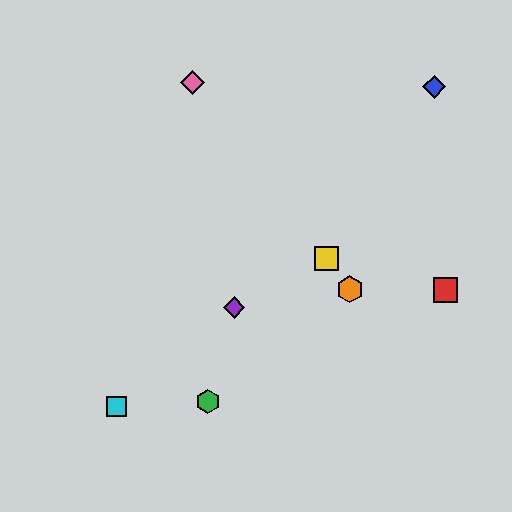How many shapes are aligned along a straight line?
3 shapes (the yellow square, the orange hexagon, the pink diamond) are aligned along a straight line.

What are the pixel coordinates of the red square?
The red square is at (446, 290).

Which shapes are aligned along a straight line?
The yellow square, the orange hexagon, the pink diamond are aligned along a straight line.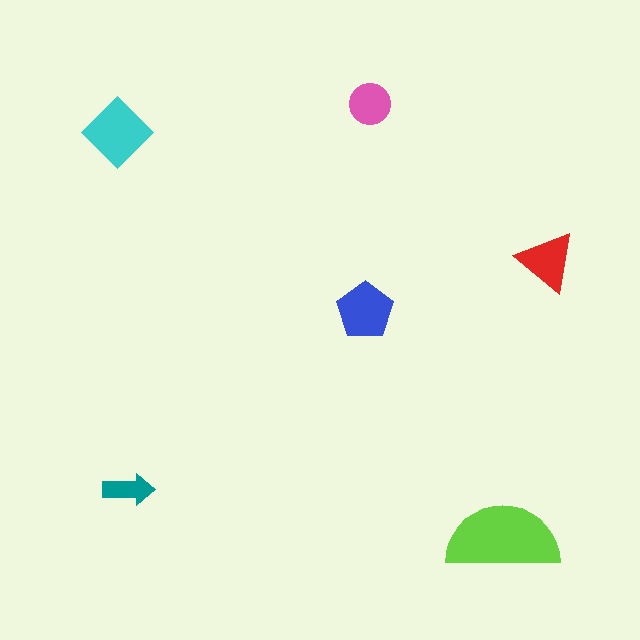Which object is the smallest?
The teal arrow.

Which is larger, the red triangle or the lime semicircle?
The lime semicircle.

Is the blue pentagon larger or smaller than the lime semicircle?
Smaller.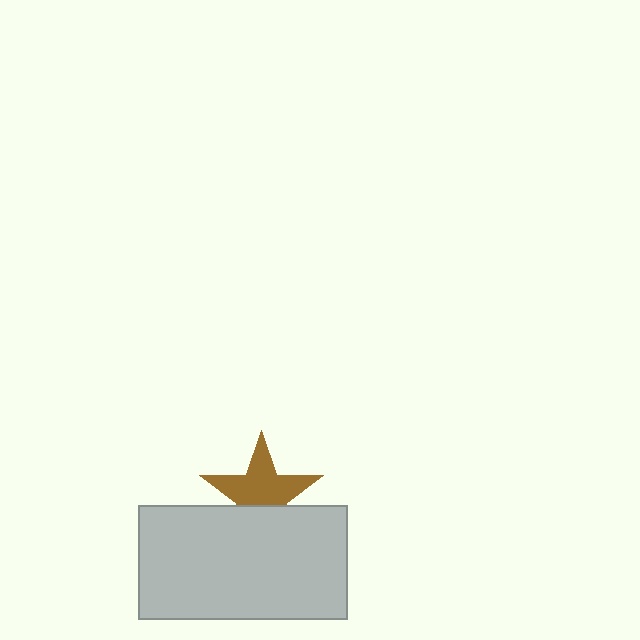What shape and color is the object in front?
The object in front is a light gray rectangle.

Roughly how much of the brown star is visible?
Most of it is visible (roughly 65%).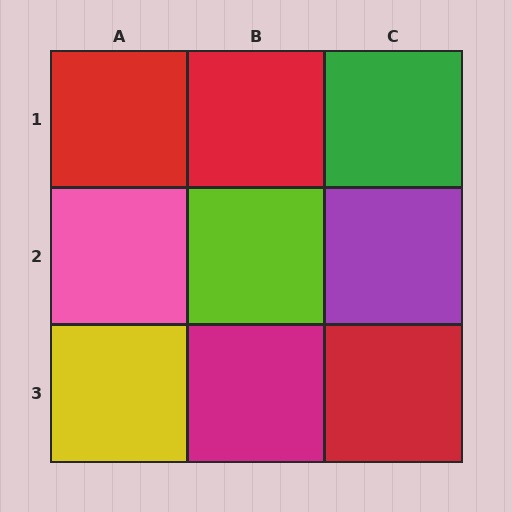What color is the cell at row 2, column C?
Purple.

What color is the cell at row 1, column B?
Red.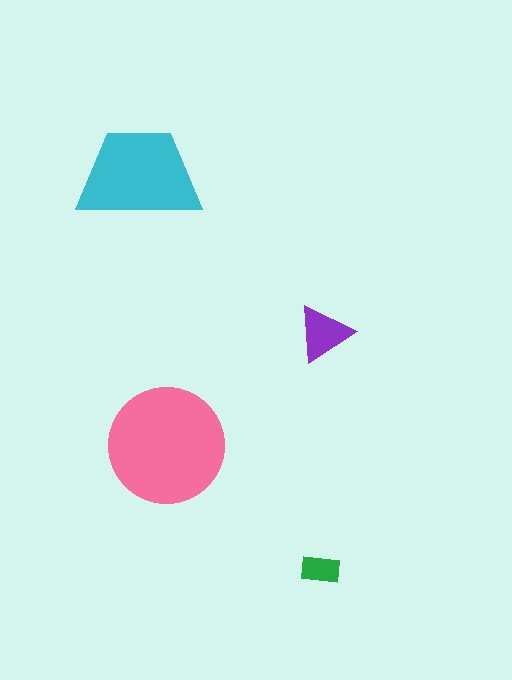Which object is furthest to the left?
The cyan trapezoid is leftmost.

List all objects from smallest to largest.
The green rectangle, the purple triangle, the cyan trapezoid, the pink circle.